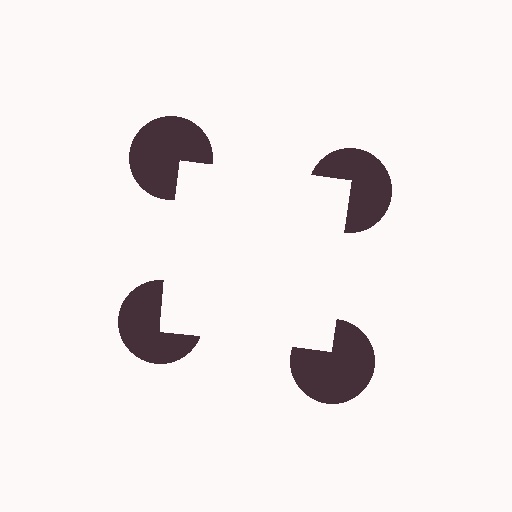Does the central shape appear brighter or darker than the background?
It typically appears slightly brighter than the background, even though no actual brightness change is drawn.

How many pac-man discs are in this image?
There are 4 — one at each vertex of the illusory square.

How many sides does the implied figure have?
4 sides.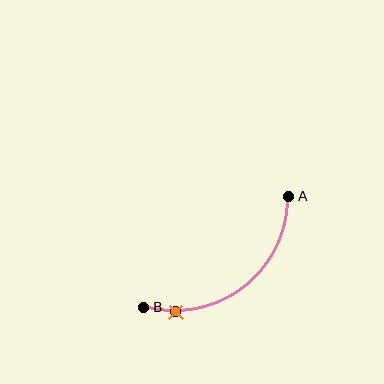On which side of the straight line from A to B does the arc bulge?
The arc bulges below and to the right of the straight line connecting A and B.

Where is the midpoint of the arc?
The arc midpoint is the point on the curve farthest from the straight line joining A and B. It sits below and to the right of that line.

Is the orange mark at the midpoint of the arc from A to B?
No. The orange mark lies on the arc but is closer to endpoint B. The arc midpoint would be at the point on the curve equidistant along the arc from both A and B.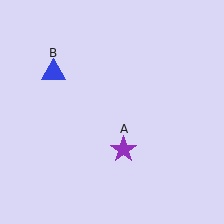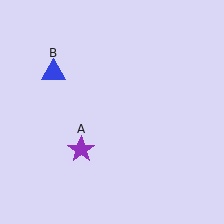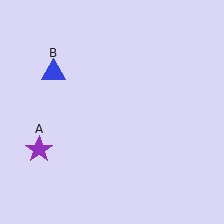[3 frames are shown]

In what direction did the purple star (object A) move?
The purple star (object A) moved left.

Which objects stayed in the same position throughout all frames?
Blue triangle (object B) remained stationary.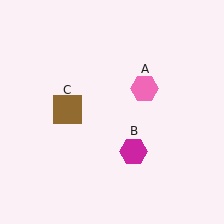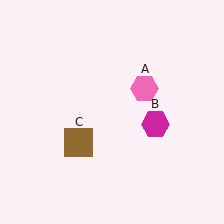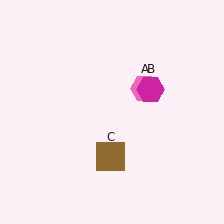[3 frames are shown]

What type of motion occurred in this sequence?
The magenta hexagon (object B), brown square (object C) rotated counterclockwise around the center of the scene.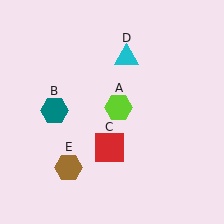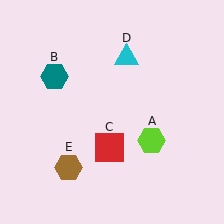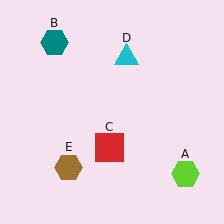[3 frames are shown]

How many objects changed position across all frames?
2 objects changed position: lime hexagon (object A), teal hexagon (object B).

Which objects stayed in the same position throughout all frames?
Red square (object C) and cyan triangle (object D) and brown hexagon (object E) remained stationary.